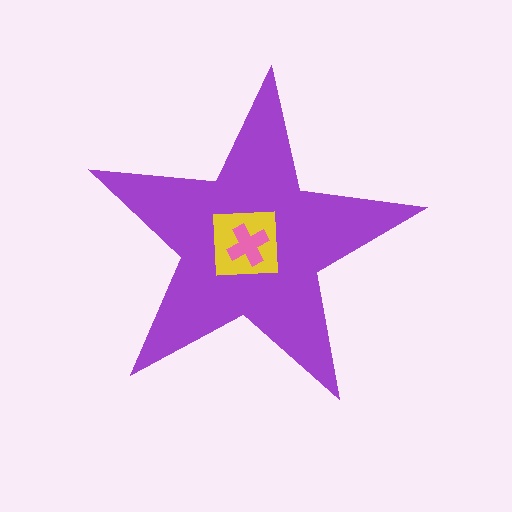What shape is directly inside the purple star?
The yellow square.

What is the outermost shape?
The purple star.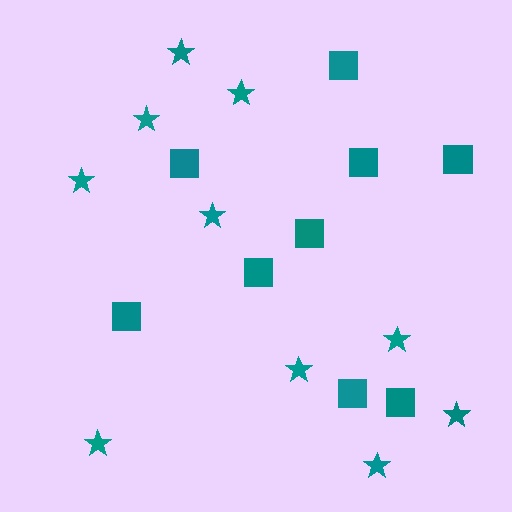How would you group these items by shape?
There are 2 groups: one group of squares (9) and one group of stars (10).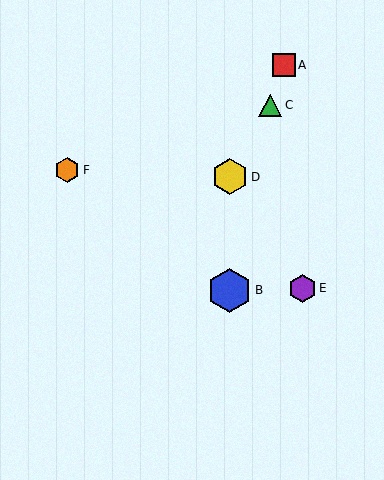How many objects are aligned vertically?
2 objects (B, D) are aligned vertically.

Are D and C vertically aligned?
No, D is at x≈230 and C is at x≈270.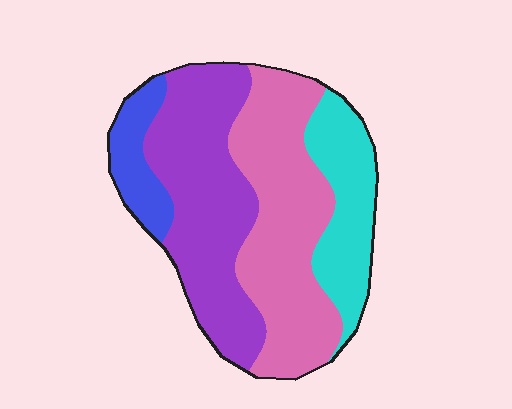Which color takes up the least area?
Blue, at roughly 10%.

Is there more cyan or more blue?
Cyan.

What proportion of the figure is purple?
Purple takes up about one third (1/3) of the figure.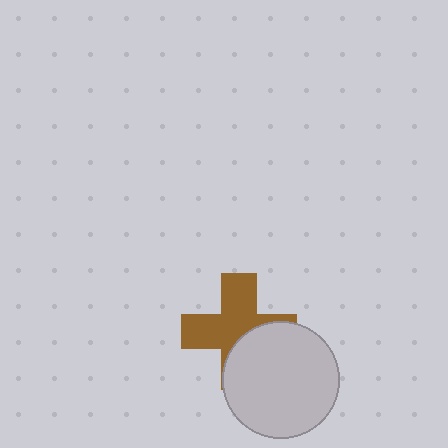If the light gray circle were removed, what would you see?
You would see the complete brown cross.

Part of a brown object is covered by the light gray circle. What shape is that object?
It is a cross.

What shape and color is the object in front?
The object in front is a light gray circle.